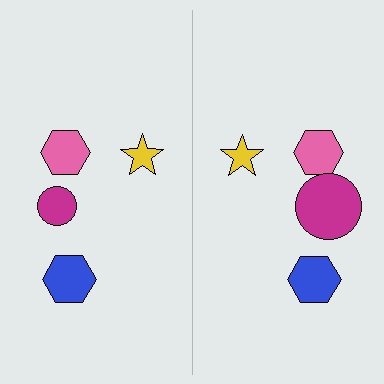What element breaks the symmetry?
The magenta circle on the right side has a different size than its mirror counterpart.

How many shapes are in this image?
There are 8 shapes in this image.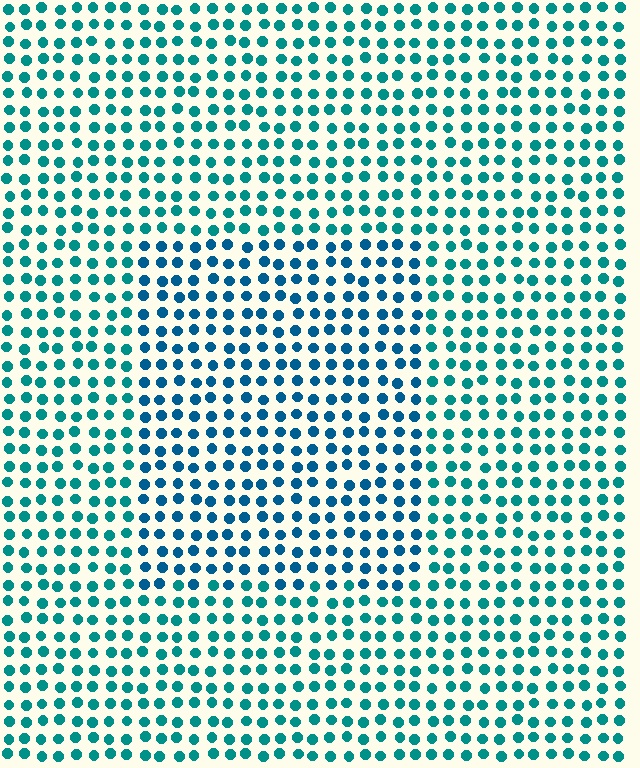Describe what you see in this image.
The image is filled with small teal elements in a uniform arrangement. A rectangle-shaped region is visible where the elements are tinted to a slightly different hue, forming a subtle color boundary.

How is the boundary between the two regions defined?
The boundary is defined purely by a slight shift in hue (about 25 degrees). Spacing, size, and orientation are identical on both sides.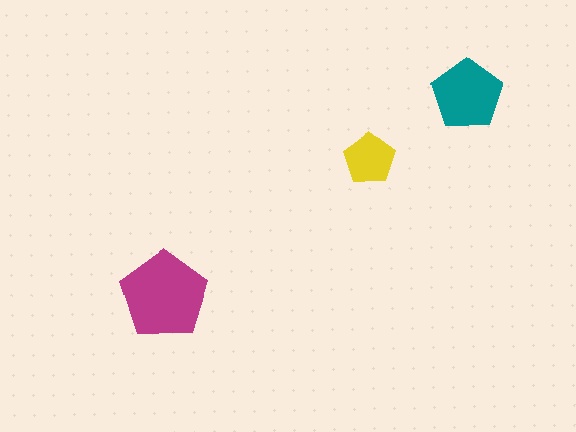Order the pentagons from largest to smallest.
the magenta one, the teal one, the yellow one.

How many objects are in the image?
There are 3 objects in the image.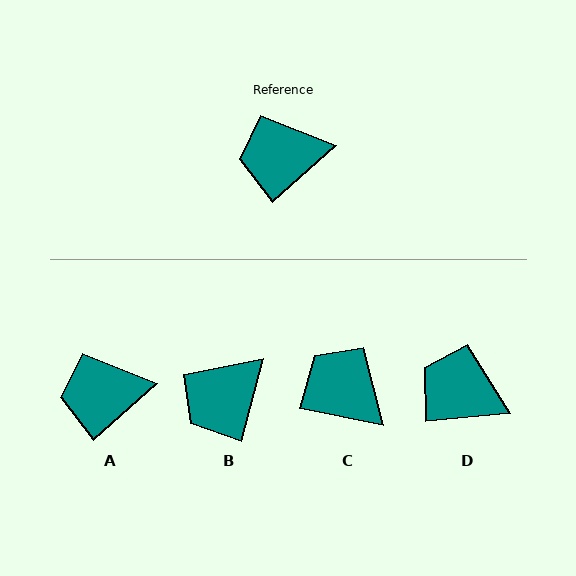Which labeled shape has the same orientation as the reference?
A.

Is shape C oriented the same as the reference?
No, it is off by about 54 degrees.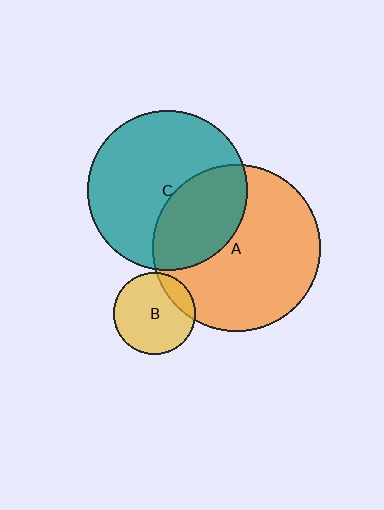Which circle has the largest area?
Circle A (orange).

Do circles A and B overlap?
Yes.